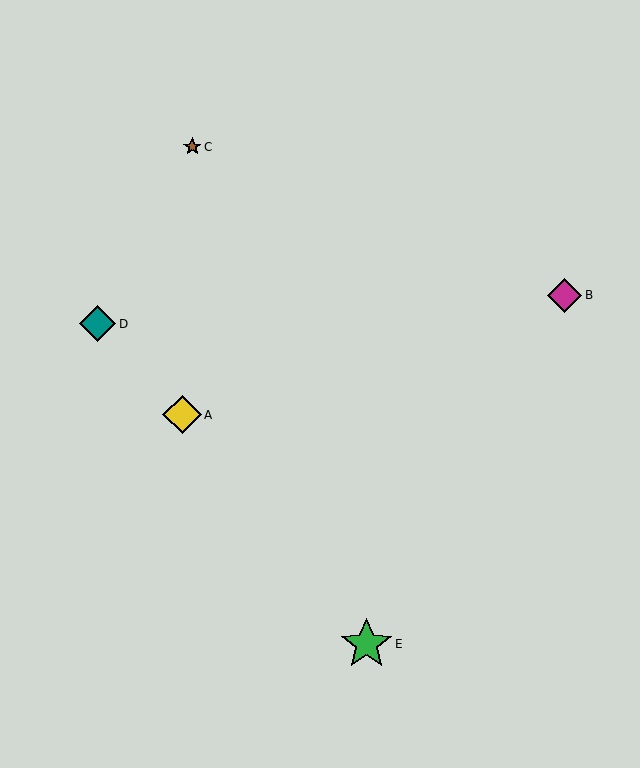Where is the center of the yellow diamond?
The center of the yellow diamond is at (182, 415).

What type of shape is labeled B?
Shape B is a magenta diamond.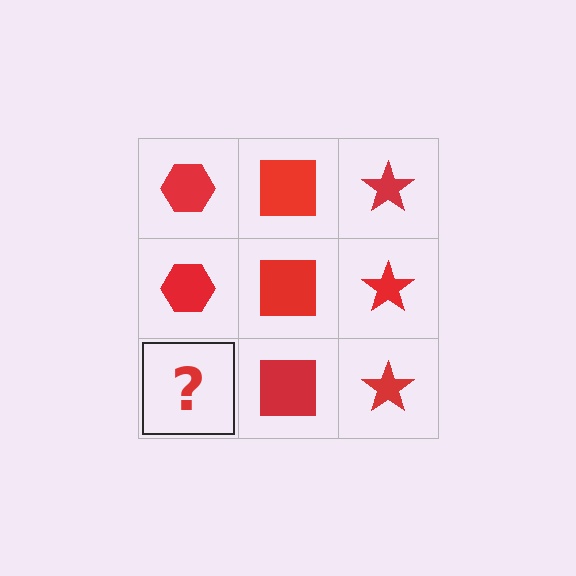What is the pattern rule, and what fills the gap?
The rule is that each column has a consistent shape. The gap should be filled with a red hexagon.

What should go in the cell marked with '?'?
The missing cell should contain a red hexagon.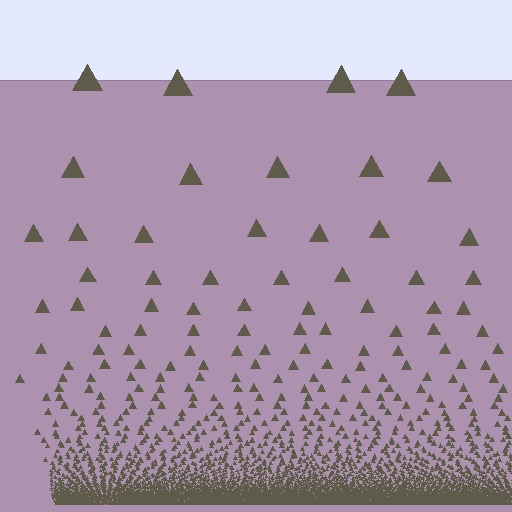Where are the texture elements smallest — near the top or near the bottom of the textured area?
Near the bottom.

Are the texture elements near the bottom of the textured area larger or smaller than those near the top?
Smaller. The gradient is inverted — elements near the bottom are smaller and denser.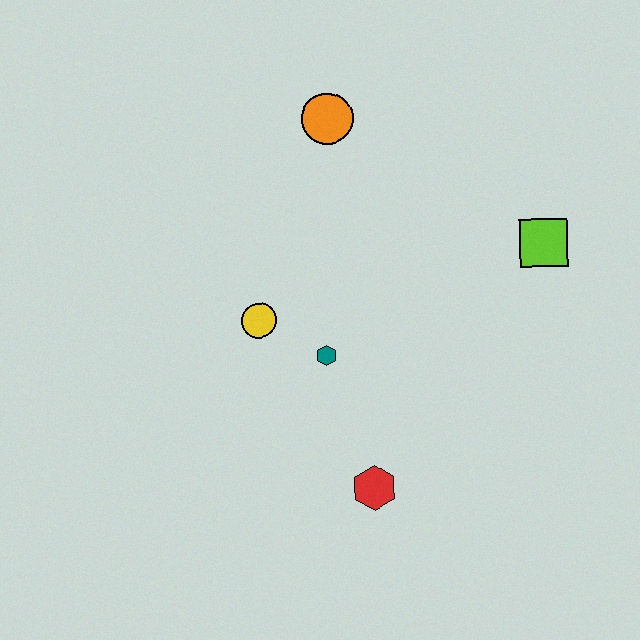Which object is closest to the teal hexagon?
The yellow circle is closest to the teal hexagon.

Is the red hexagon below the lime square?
Yes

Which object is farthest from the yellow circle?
The lime square is farthest from the yellow circle.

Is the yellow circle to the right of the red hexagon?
No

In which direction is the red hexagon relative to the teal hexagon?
The red hexagon is below the teal hexagon.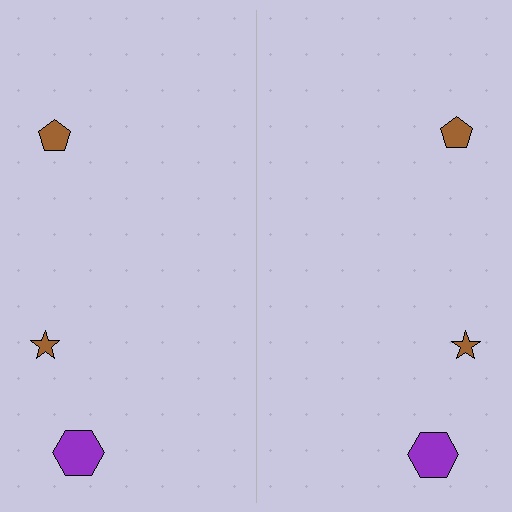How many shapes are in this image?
There are 6 shapes in this image.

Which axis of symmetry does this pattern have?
The pattern has a vertical axis of symmetry running through the center of the image.